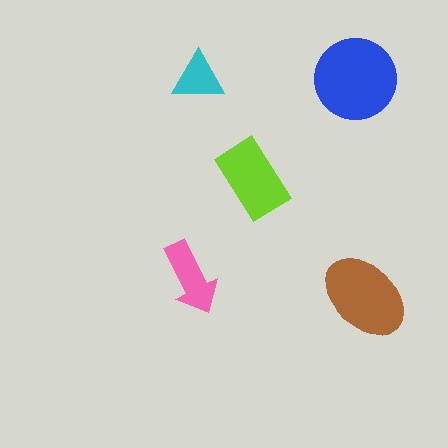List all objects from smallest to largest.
The cyan triangle, the pink arrow, the lime rectangle, the brown ellipse, the blue circle.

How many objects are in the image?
There are 5 objects in the image.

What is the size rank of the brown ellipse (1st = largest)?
2nd.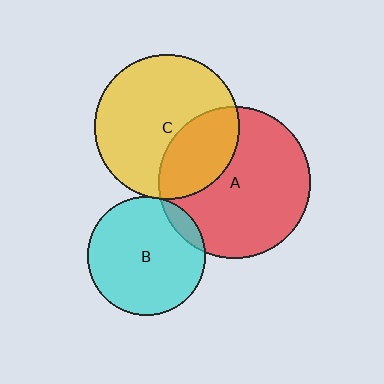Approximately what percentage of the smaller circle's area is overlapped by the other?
Approximately 30%.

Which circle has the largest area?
Circle A (red).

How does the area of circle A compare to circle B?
Approximately 1.6 times.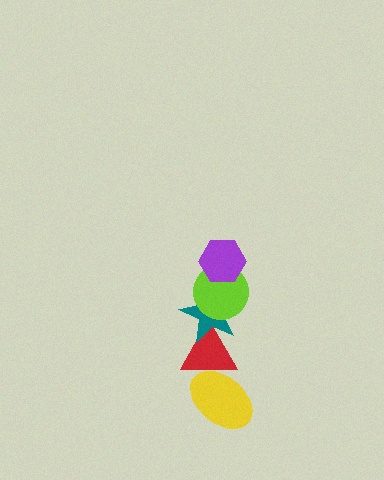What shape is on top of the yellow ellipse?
The red triangle is on top of the yellow ellipse.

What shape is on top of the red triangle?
The teal star is on top of the red triangle.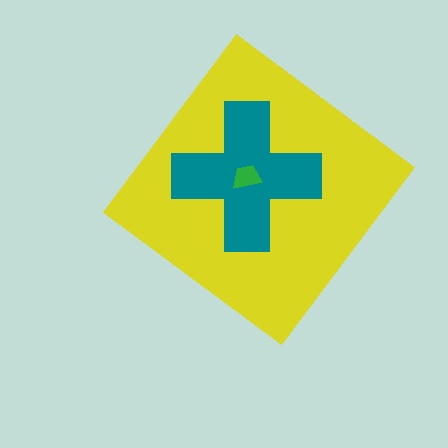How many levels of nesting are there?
3.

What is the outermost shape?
The yellow diamond.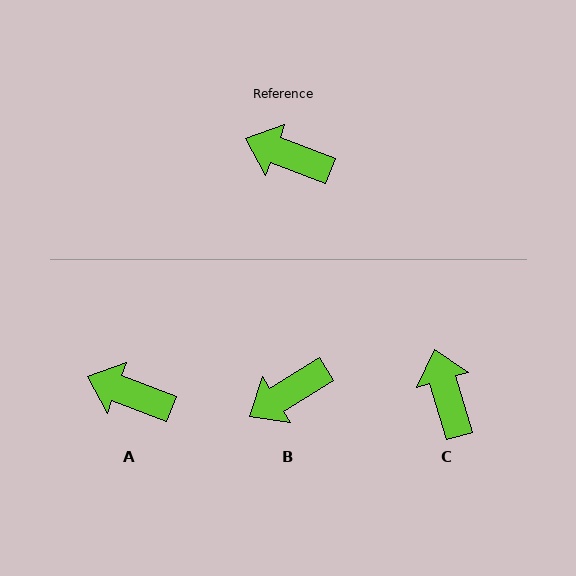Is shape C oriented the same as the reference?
No, it is off by about 53 degrees.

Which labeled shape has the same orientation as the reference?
A.